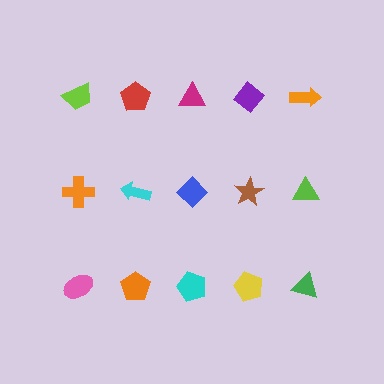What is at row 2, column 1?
An orange cross.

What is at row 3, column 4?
A yellow pentagon.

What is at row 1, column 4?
A purple diamond.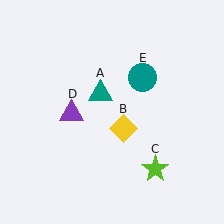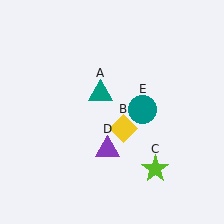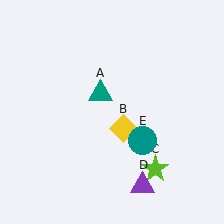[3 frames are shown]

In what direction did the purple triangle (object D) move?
The purple triangle (object D) moved down and to the right.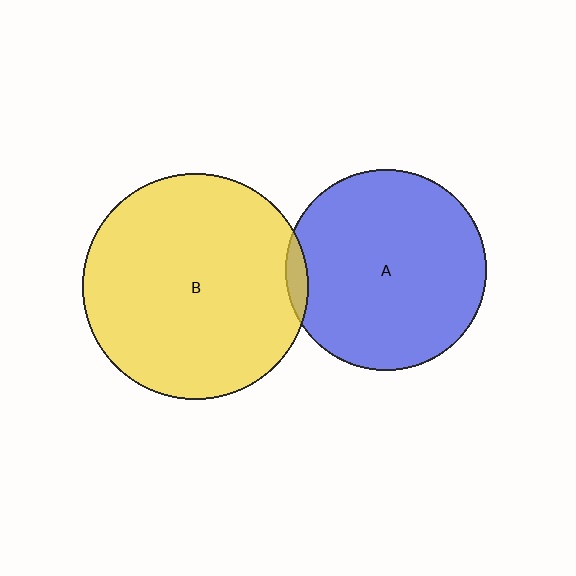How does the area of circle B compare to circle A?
Approximately 1.3 times.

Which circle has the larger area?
Circle B (yellow).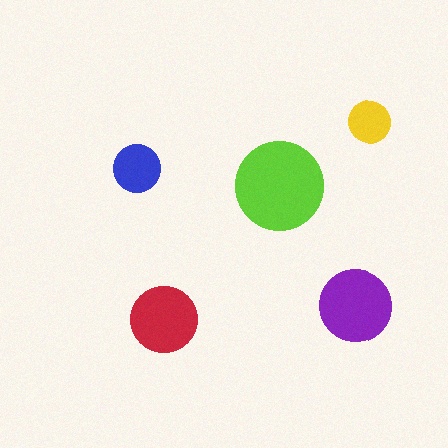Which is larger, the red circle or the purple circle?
The purple one.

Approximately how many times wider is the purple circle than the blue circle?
About 1.5 times wider.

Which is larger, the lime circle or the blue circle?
The lime one.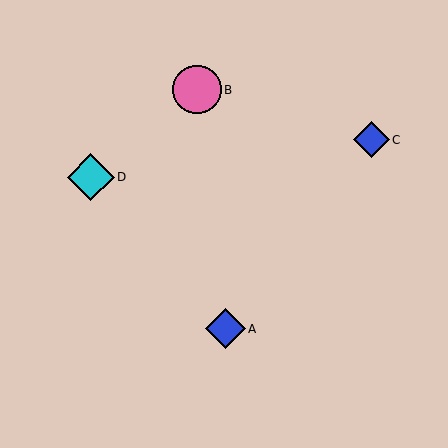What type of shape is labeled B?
Shape B is a pink circle.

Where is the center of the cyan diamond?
The center of the cyan diamond is at (91, 177).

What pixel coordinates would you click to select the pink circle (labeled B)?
Click at (197, 90) to select the pink circle B.